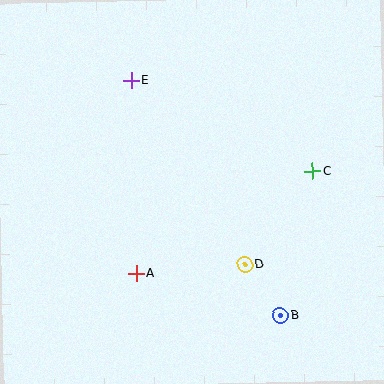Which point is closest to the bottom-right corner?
Point B is closest to the bottom-right corner.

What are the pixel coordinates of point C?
Point C is at (312, 171).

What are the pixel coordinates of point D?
Point D is at (245, 264).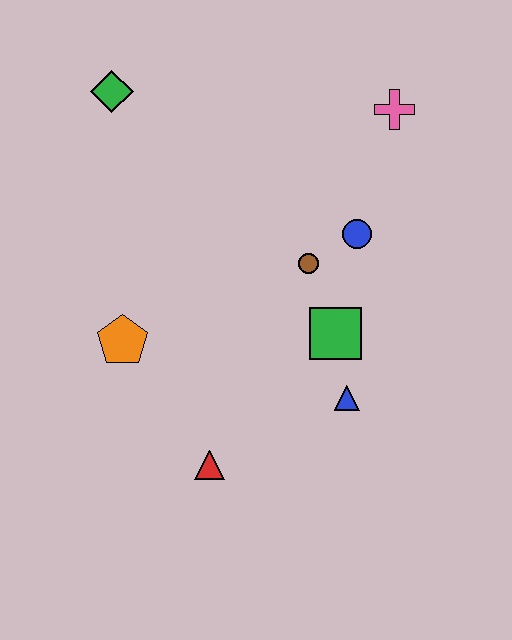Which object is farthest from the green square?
The green diamond is farthest from the green square.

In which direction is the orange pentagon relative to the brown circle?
The orange pentagon is to the left of the brown circle.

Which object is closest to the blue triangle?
The green square is closest to the blue triangle.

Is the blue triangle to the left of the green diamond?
No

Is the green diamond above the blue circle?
Yes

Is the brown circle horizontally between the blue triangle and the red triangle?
Yes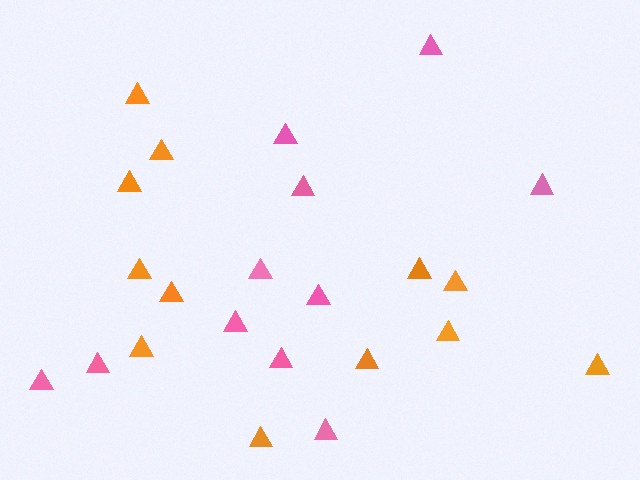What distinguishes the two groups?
There are 2 groups: one group of pink triangles (11) and one group of orange triangles (12).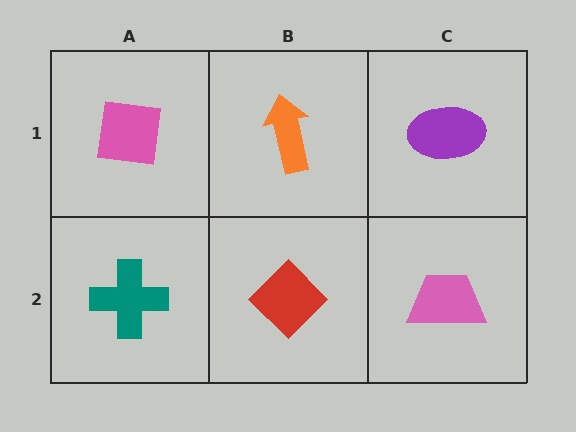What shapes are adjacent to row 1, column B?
A red diamond (row 2, column B), a pink square (row 1, column A), a purple ellipse (row 1, column C).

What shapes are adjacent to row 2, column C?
A purple ellipse (row 1, column C), a red diamond (row 2, column B).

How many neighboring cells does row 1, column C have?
2.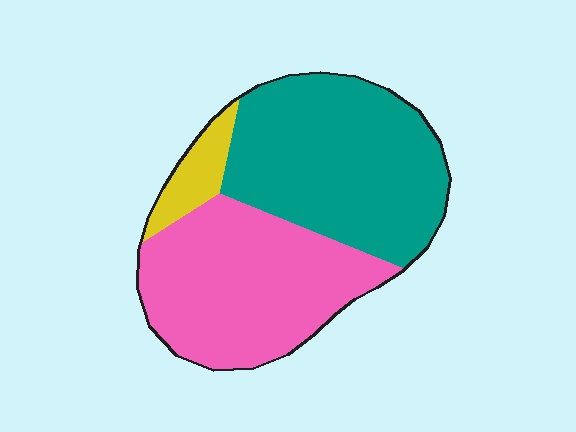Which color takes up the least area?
Yellow, at roughly 10%.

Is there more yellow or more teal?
Teal.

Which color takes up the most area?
Teal, at roughly 50%.